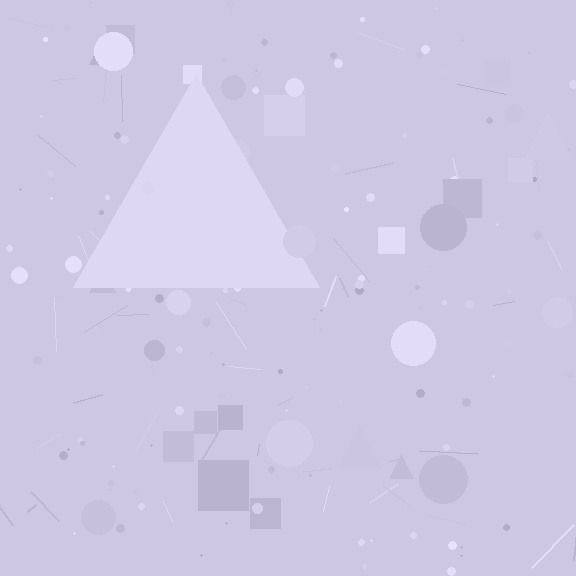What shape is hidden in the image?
A triangle is hidden in the image.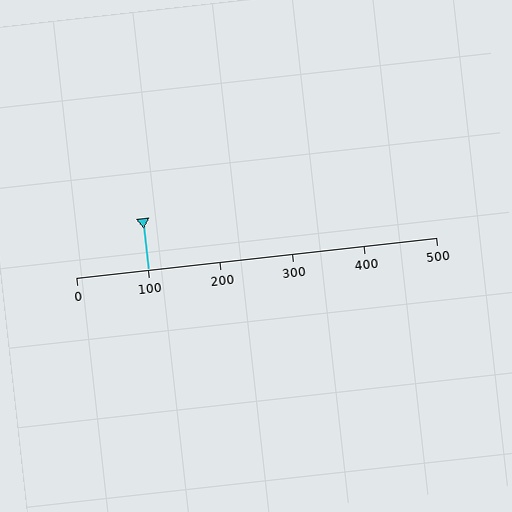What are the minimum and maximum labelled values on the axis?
The axis runs from 0 to 500.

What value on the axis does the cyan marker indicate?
The marker indicates approximately 100.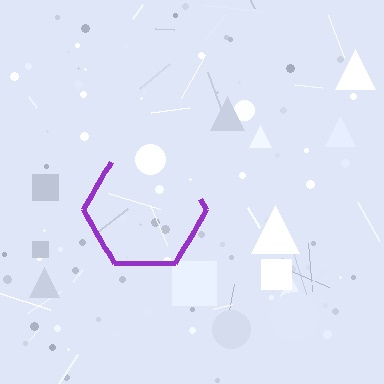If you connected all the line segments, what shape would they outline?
They would outline a hexagon.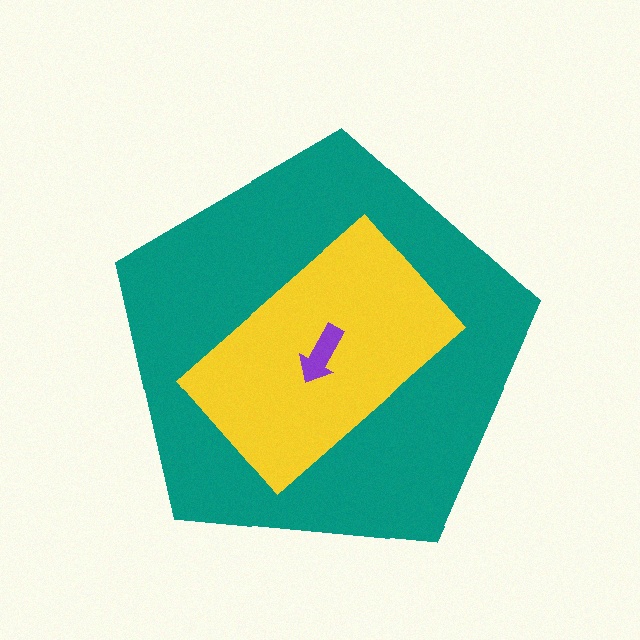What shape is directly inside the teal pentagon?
The yellow rectangle.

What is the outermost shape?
The teal pentagon.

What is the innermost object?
The purple arrow.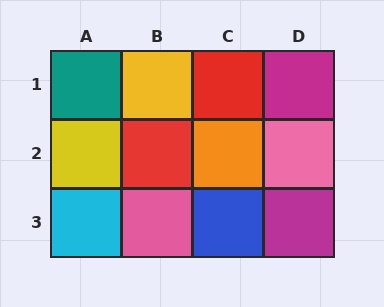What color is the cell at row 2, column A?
Yellow.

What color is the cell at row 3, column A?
Cyan.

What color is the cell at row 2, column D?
Pink.